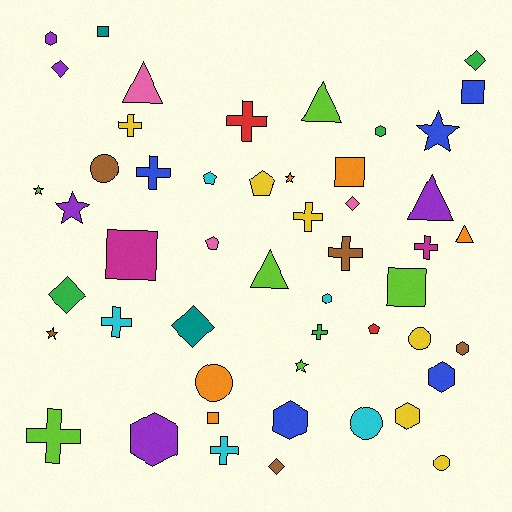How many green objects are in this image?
There are 4 green objects.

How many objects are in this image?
There are 50 objects.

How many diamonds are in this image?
There are 6 diamonds.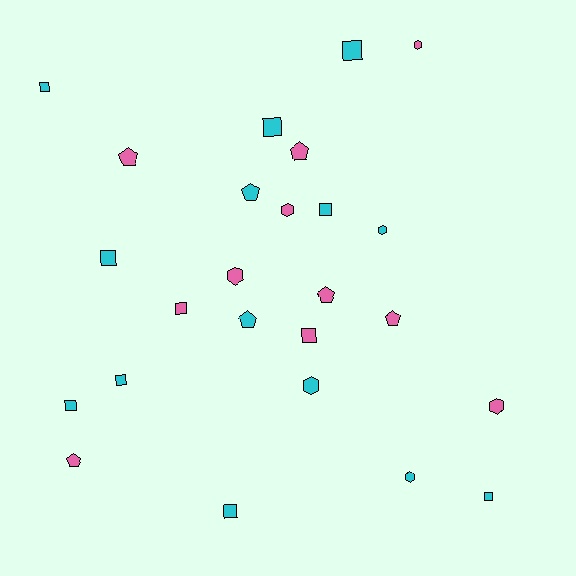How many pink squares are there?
There are 2 pink squares.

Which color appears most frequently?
Cyan, with 14 objects.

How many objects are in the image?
There are 25 objects.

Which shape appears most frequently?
Square, with 11 objects.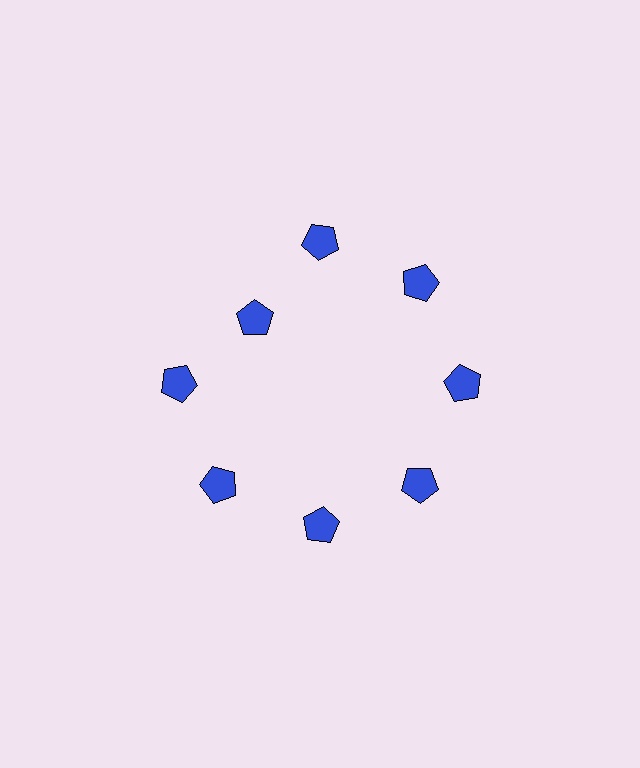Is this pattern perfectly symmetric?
No. The 8 blue pentagons are arranged in a ring, but one element near the 10 o'clock position is pulled inward toward the center, breaking the 8-fold rotational symmetry.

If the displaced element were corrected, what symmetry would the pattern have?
It would have 8-fold rotational symmetry — the pattern would map onto itself every 45 degrees.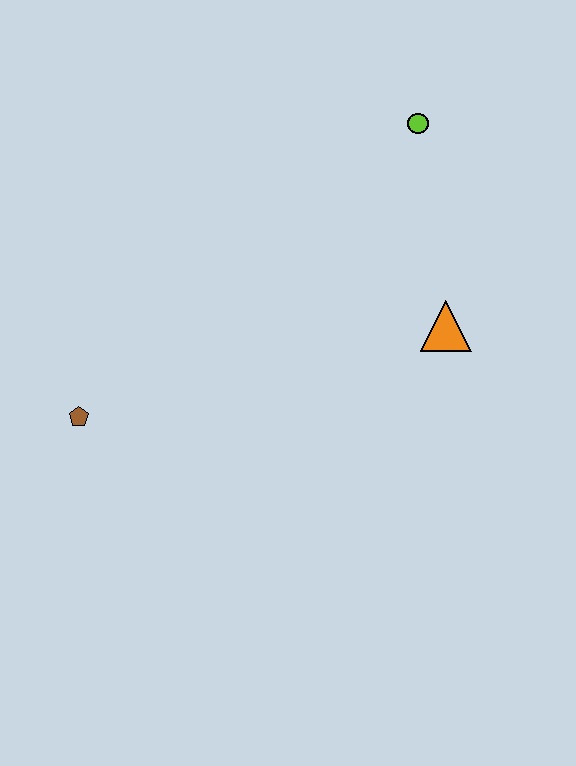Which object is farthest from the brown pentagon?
The lime circle is farthest from the brown pentagon.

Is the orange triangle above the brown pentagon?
Yes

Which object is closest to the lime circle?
The orange triangle is closest to the lime circle.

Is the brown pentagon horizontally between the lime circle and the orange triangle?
No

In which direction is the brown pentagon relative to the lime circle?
The brown pentagon is to the left of the lime circle.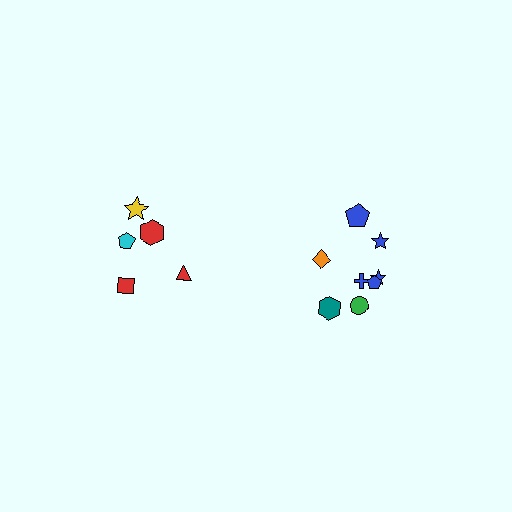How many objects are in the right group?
There are 8 objects.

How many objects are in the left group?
There are 5 objects.